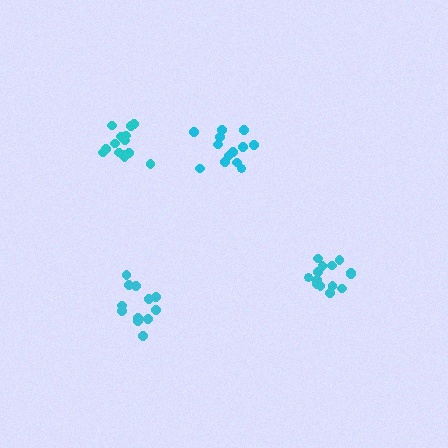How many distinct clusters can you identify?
There are 4 distinct clusters.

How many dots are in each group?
Group 1: 14 dots, Group 2: 13 dots, Group 3: 15 dots, Group 4: 12 dots (54 total).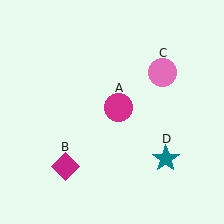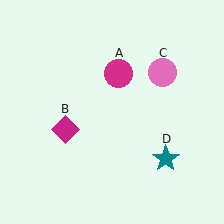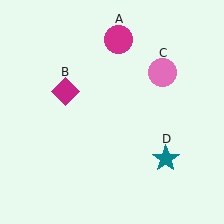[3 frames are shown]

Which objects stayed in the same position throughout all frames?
Pink circle (object C) and teal star (object D) remained stationary.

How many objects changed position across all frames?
2 objects changed position: magenta circle (object A), magenta diamond (object B).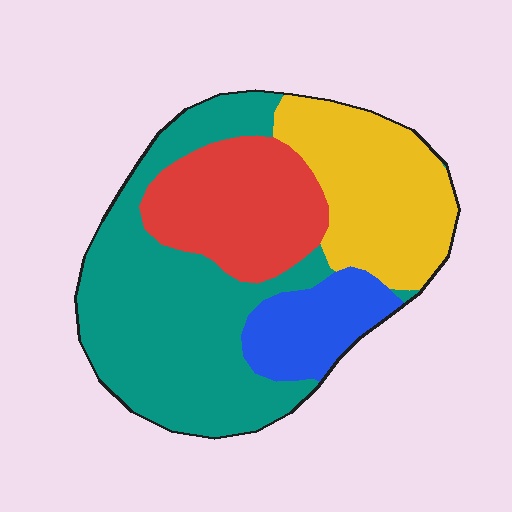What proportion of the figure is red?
Red takes up less than a quarter of the figure.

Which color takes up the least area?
Blue, at roughly 10%.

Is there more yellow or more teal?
Teal.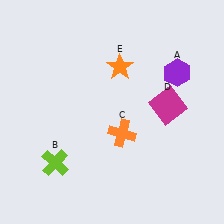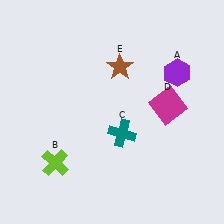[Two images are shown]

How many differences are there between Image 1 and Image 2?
There are 2 differences between the two images.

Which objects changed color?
C changed from orange to teal. E changed from orange to brown.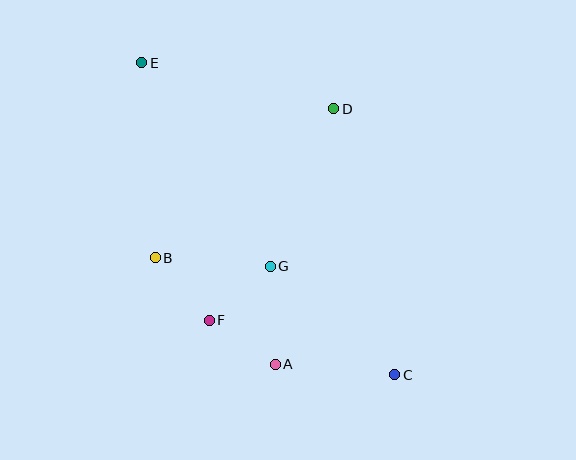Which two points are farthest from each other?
Points C and E are farthest from each other.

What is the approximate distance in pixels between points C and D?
The distance between C and D is approximately 273 pixels.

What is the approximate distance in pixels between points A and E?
The distance between A and E is approximately 330 pixels.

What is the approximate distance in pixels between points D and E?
The distance between D and E is approximately 198 pixels.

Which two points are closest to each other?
Points A and F are closest to each other.